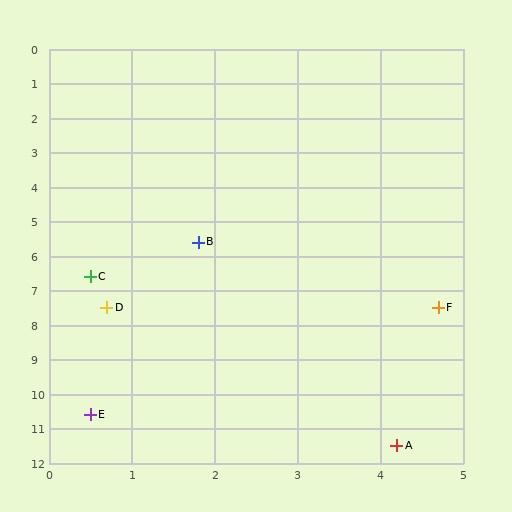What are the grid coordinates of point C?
Point C is at approximately (0.5, 6.6).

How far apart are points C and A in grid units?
Points C and A are about 6.1 grid units apart.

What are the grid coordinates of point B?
Point B is at approximately (1.8, 5.6).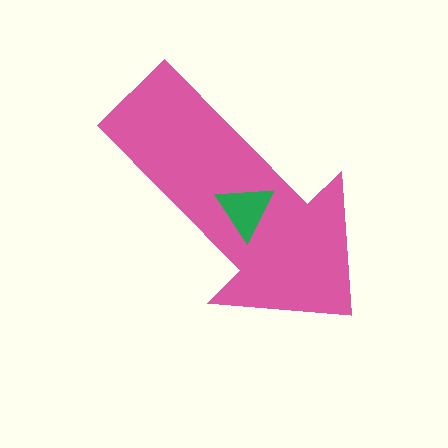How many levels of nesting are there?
2.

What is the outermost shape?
The pink arrow.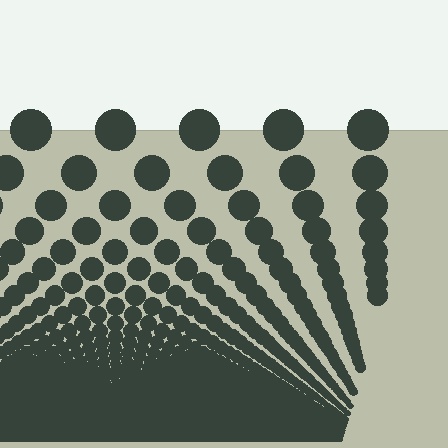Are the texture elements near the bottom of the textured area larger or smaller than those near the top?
Smaller. The gradient is inverted — elements near the bottom are smaller and denser.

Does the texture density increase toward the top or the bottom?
Density increases toward the bottom.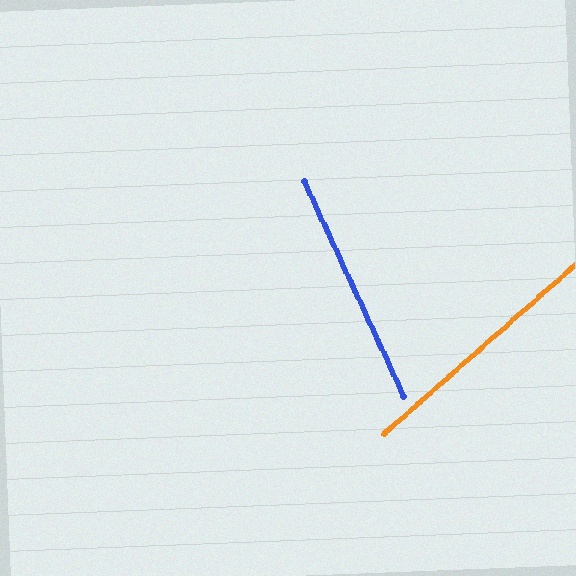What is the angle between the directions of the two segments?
Approximately 73 degrees.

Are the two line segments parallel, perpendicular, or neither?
Neither parallel nor perpendicular — they differ by about 73°.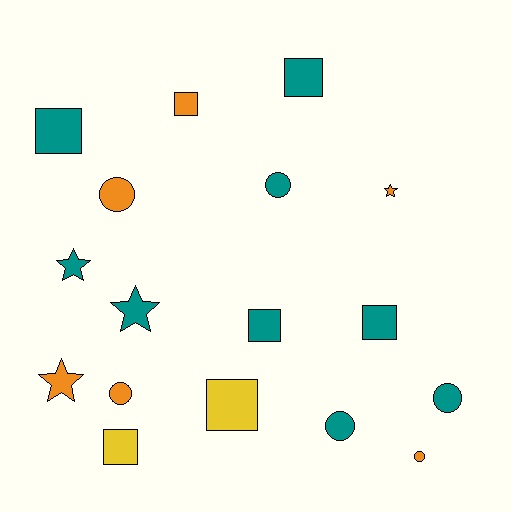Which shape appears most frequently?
Square, with 7 objects.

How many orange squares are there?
There is 1 orange square.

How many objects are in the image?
There are 17 objects.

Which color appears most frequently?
Teal, with 9 objects.